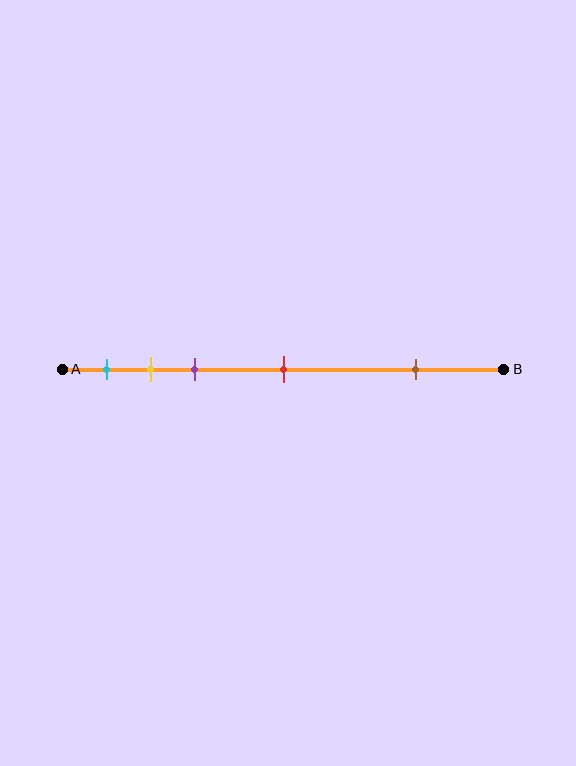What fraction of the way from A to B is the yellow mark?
The yellow mark is approximately 20% (0.2) of the way from A to B.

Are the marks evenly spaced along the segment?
No, the marks are not evenly spaced.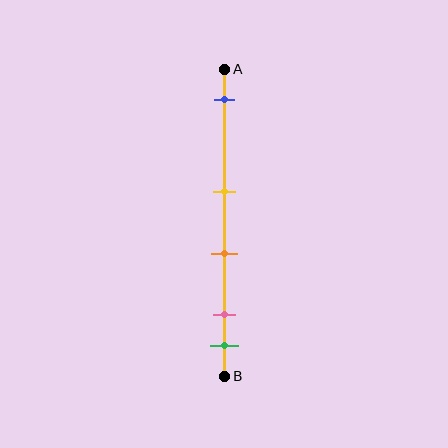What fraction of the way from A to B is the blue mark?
The blue mark is approximately 10% (0.1) of the way from A to B.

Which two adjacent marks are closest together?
The pink and green marks are the closest adjacent pair.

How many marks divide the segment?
There are 5 marks dividing the segment.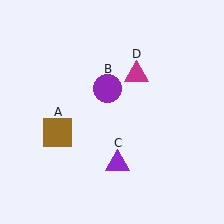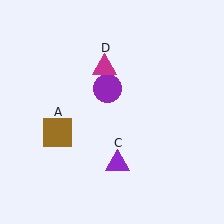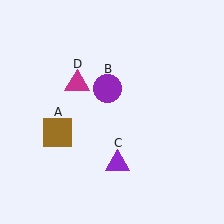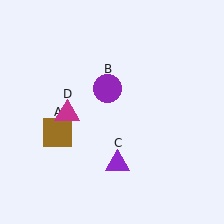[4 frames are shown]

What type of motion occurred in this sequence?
The magenta triangle (object D) rotated counterclockwise around the center of the scene.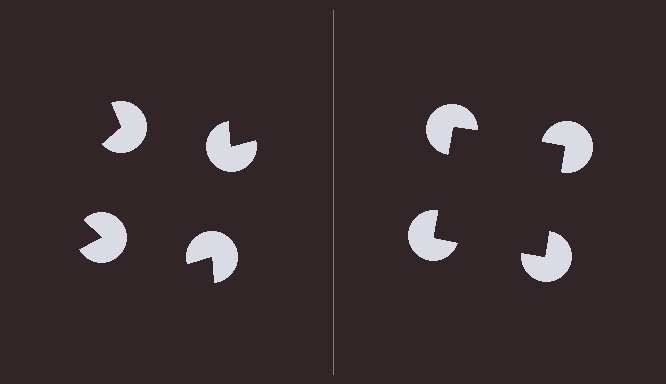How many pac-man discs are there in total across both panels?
8 — 4 on each side.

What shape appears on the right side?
An illusory square.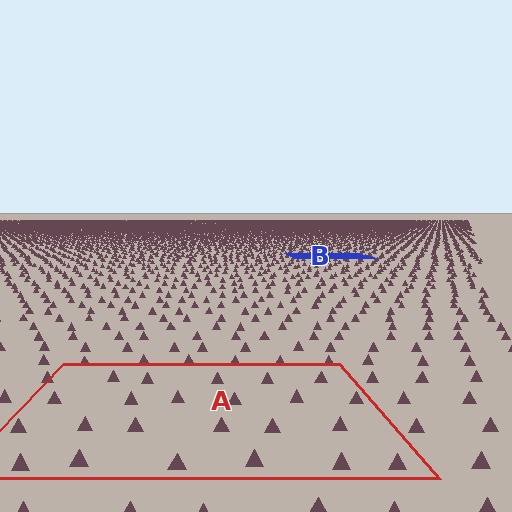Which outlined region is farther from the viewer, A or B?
Region B is farther from the viewer — the texture elements inside it appear smaller and more densely packed.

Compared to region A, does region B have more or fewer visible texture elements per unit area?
Region B has more texture elements per unit area — they are packed more densely because it is farther away.